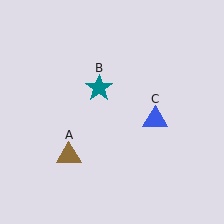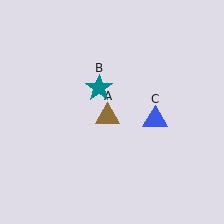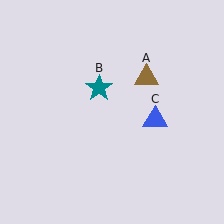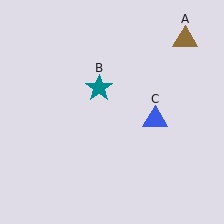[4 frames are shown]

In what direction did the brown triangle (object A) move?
The brown triangle (object A) moved up and to the right.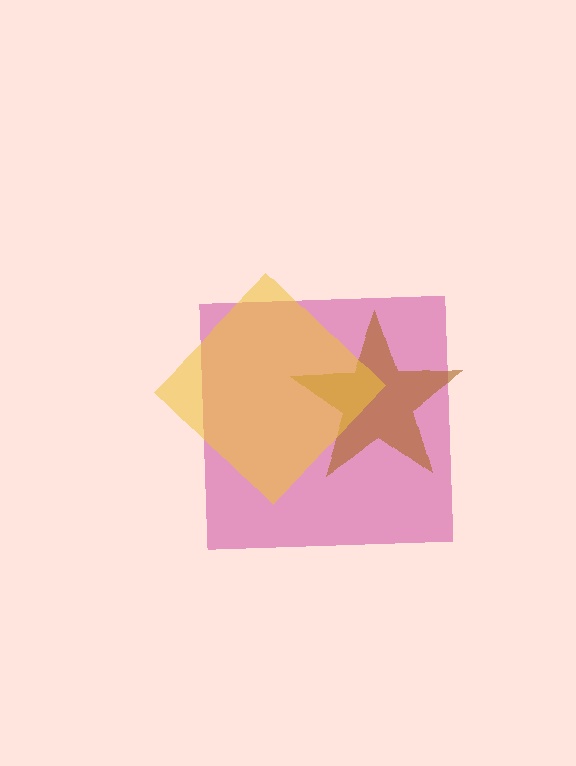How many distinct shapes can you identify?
There are 3 distinct shapes: a magenta square, a brown star, a yellow diamond.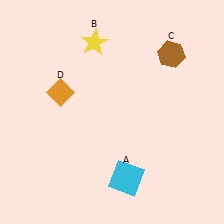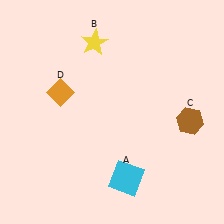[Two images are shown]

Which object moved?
The brown hexagon (C) moved down.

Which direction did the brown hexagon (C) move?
The brown hexagon (C) moved down.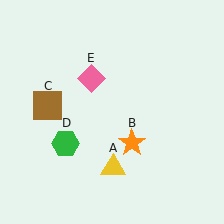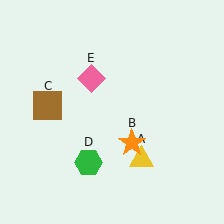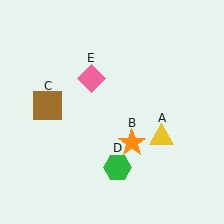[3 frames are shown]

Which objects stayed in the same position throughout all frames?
Orange star (object B) and brown square (object C) and pink diamond (object E) remained stationary.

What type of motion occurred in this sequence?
The yellow triangle (object A), green hexagon (object D) rotated counterclockwise around the center of the scene.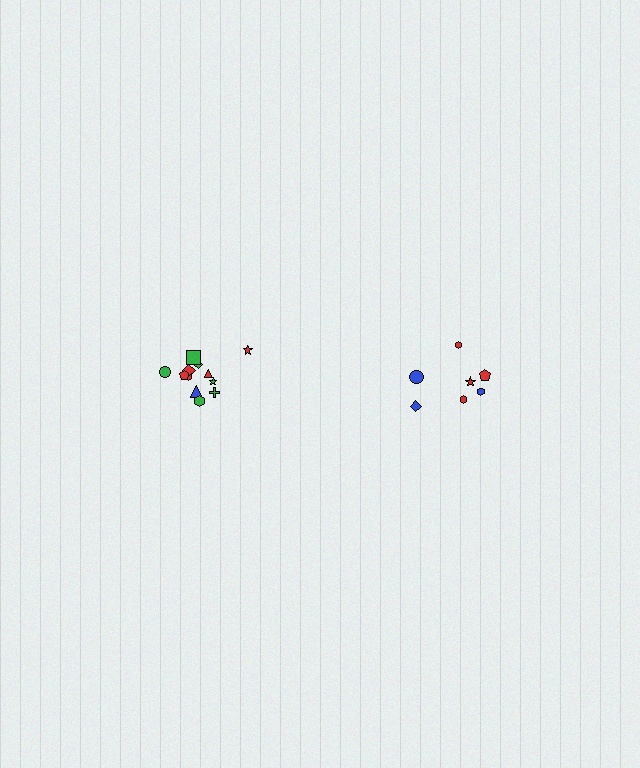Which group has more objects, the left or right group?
The left group.